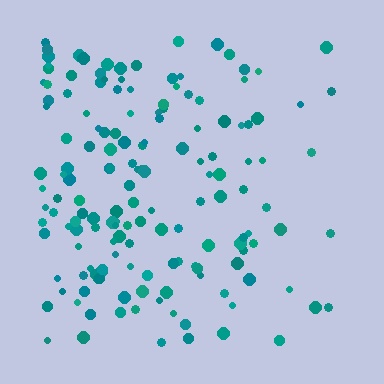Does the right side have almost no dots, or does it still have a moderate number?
Still a moderate number, just noticeably fewer than the left.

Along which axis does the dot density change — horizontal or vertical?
Horizontal.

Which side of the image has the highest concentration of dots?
The left.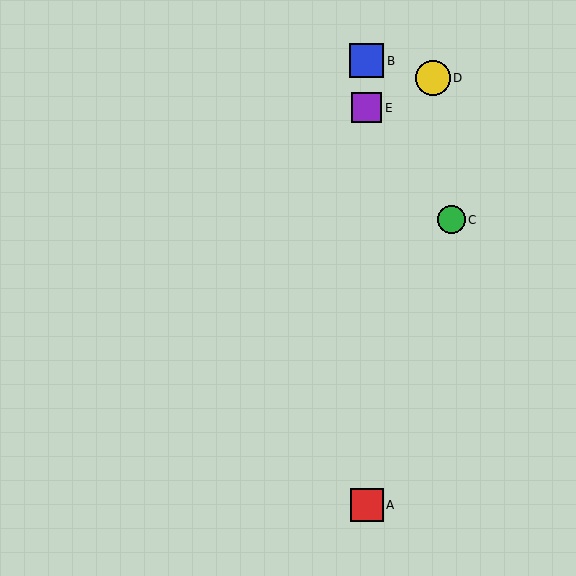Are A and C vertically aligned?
No, A is at x≈367 and C is at x≈451.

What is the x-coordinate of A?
Object A is at x≈367.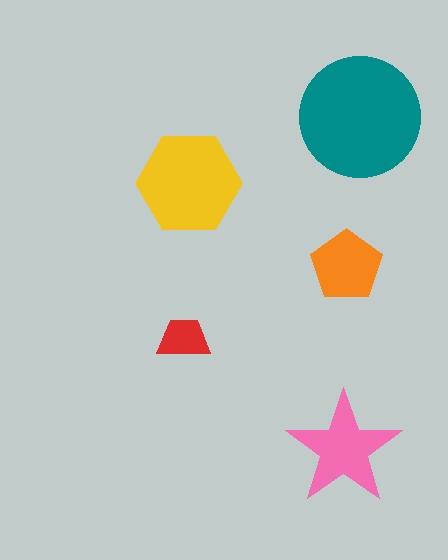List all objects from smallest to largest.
The red trapezoid, the orange pentagon, the pink star, the yellow hexagon, the teal circle.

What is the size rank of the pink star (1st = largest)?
3rd.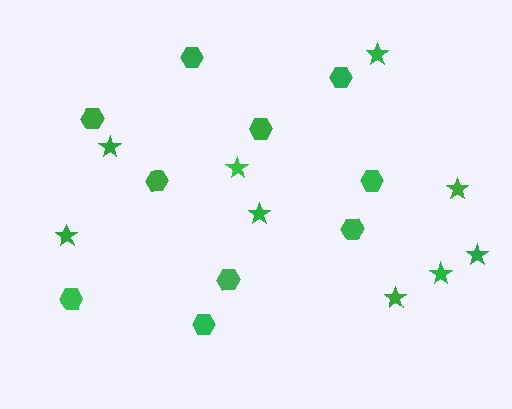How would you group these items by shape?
There are 2 groups: one group of stars (9) and one group of hexagons (10).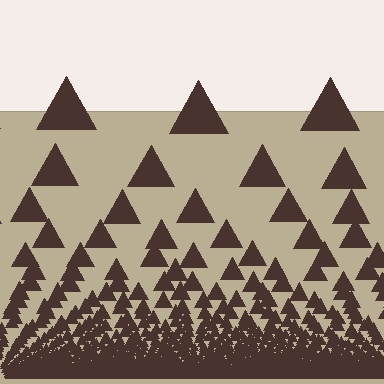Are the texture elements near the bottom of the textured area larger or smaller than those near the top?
Smaller. The gradient is inverted — elements near the bottom are smaller and denser.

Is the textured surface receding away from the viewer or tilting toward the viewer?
The surface appears to tilt toward the viewer. Texture elements get larger and sparser toward the top.